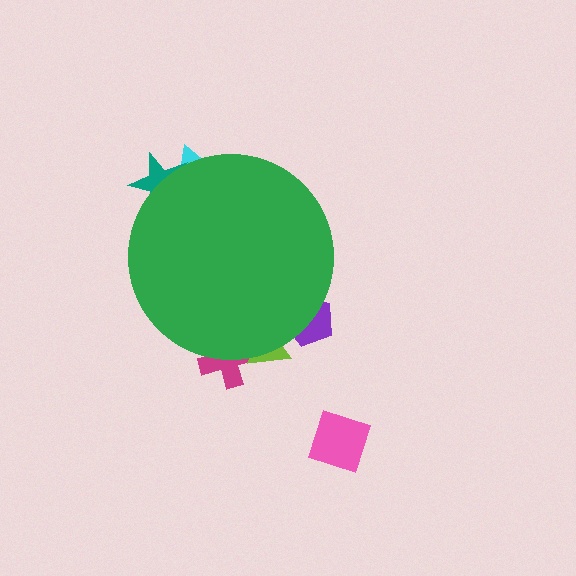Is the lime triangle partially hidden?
Yes, the lime triangle is partially hidden behind the green circle.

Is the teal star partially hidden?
Yes, the teal star is partially hidden behind the green circle.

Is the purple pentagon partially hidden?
Yes, the purple pentagon is partially hidden behind the green circle.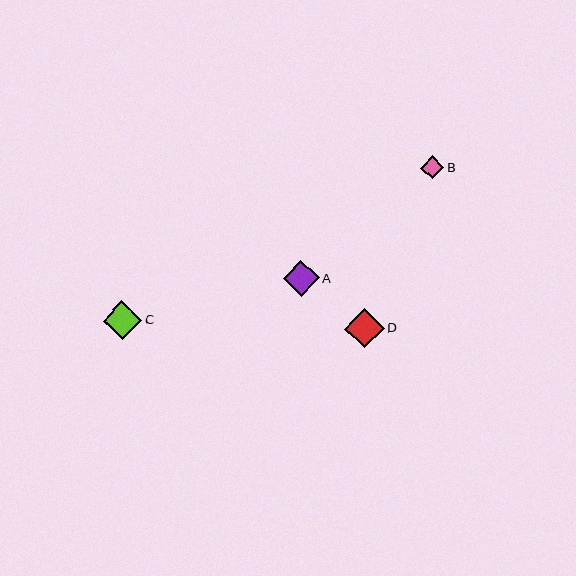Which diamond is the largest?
Diamond D is the largest with a size of approximately 40 pixels.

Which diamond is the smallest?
Diamond B is the smallest with a size of approximately 23 pixels.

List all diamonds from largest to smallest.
From largest to smallest: D, C, A, B.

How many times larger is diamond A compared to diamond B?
Diamond A is approximately 1.6 times the size of diamond B.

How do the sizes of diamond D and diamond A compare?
Diamond D and diamond A are approximately the same size.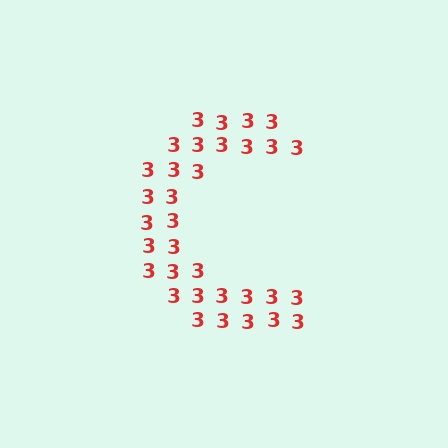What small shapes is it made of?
It is made of small digit 3's.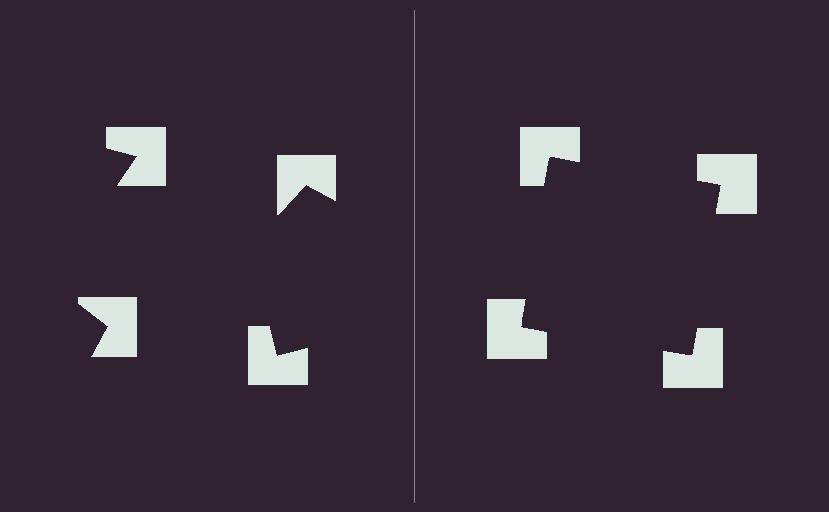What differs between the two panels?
The notched squares are positioned identically on both sides; only the wedge orientations differ. On the right they align to a square; on the left they are misaligned.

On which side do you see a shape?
An illusory square appears on the right side. On the left side the wedge cuts are rotated, so no coherent shape forms.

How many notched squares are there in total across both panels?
8 — 4 on each side.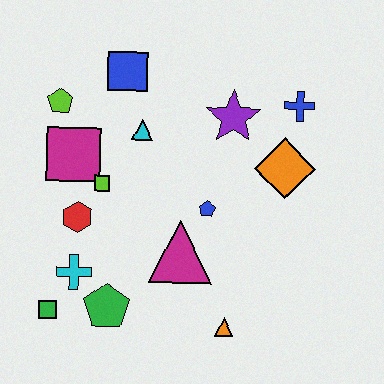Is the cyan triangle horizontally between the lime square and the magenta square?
No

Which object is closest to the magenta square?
The lime square is closest to the magenta square.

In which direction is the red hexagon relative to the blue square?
The red hexagon is below the blue square.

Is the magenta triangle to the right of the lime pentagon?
Yes